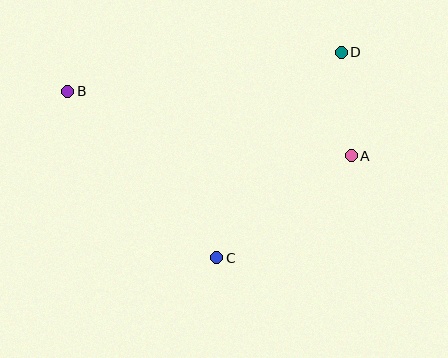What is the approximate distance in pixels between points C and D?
The distance between C and D is approximately 240 pixels.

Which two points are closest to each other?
Points A and D are closest to each other.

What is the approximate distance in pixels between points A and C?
The distance between A and C is approximately 169 pixels.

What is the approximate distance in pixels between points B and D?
The distance between B and D is approximately 276 pixels.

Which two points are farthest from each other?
Points A and B are farthest from each other.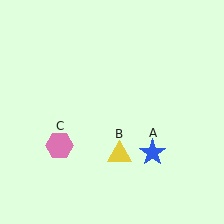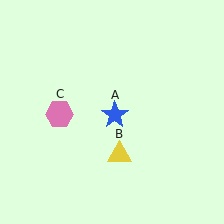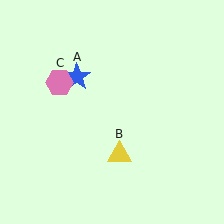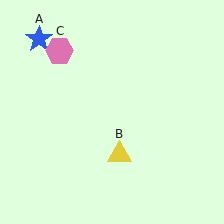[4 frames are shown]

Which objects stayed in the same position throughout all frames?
Yellow triangle (object B) remained stationary.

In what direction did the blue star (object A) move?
The blue star (object A) moved up and to the left.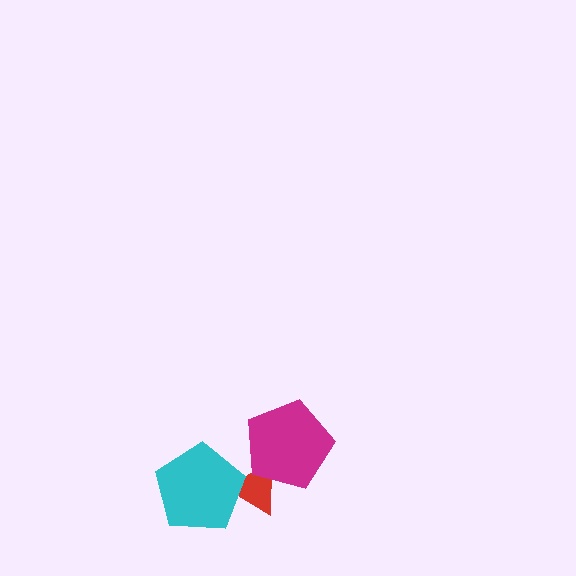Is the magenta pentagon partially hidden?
No, no other shape covers it.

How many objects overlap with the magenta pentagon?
1 object overlaps with the magenta pentagon.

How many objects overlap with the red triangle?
2 objects overlap with the red triangle.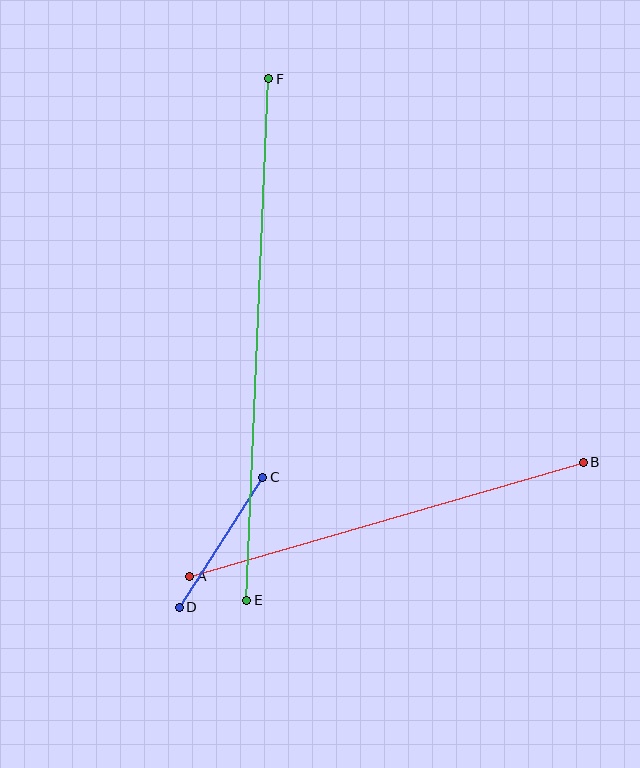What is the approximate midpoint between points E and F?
The midpoint is at approximately (258, 340) pixels.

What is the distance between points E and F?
The distance is approximately 522 pixels.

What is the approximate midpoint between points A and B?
The midpoint is at approximately (386, 519) pixels.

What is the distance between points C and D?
The distance is approximately 155 pixels.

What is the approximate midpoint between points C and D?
The midpoint is at approximately (221, 542) pixels.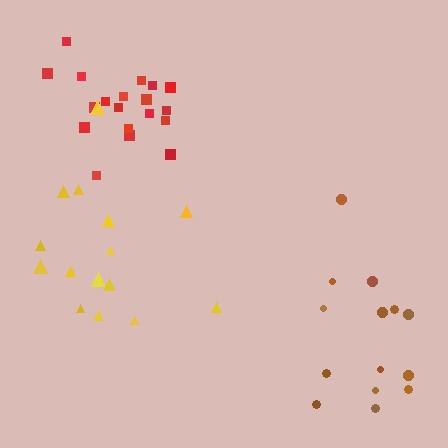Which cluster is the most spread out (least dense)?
Brown.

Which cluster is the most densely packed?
Red.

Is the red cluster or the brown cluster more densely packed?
Red.